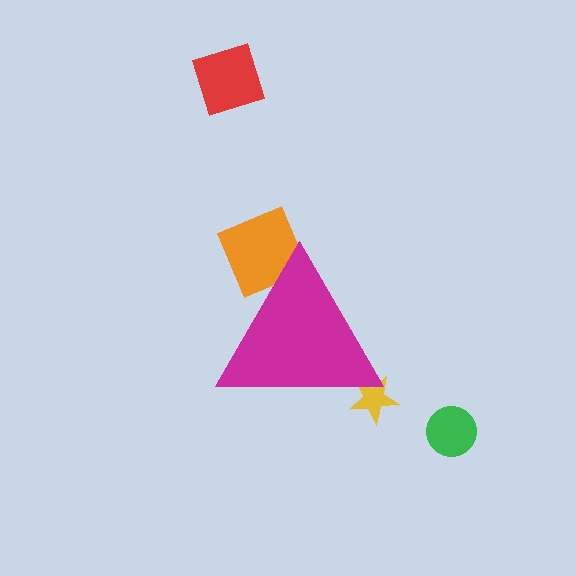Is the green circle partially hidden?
No, the green circle is fully visible.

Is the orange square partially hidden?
Yes, the orange square is partially hidden behind the magenta triangle.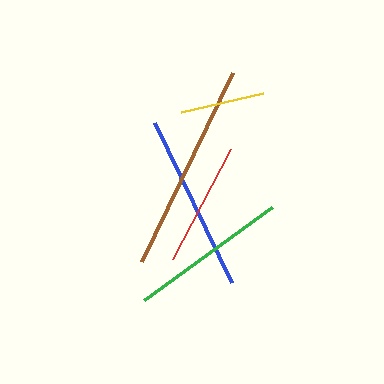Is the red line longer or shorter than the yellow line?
The red line is longer than the yellow line.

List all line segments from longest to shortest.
From longest to shortest: brown, blue, green, red, yellow.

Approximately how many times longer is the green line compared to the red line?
The green line is approximately 1.3 times the length of the red line.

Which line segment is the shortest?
The yellow line is the shortest at approximately 84 pixels.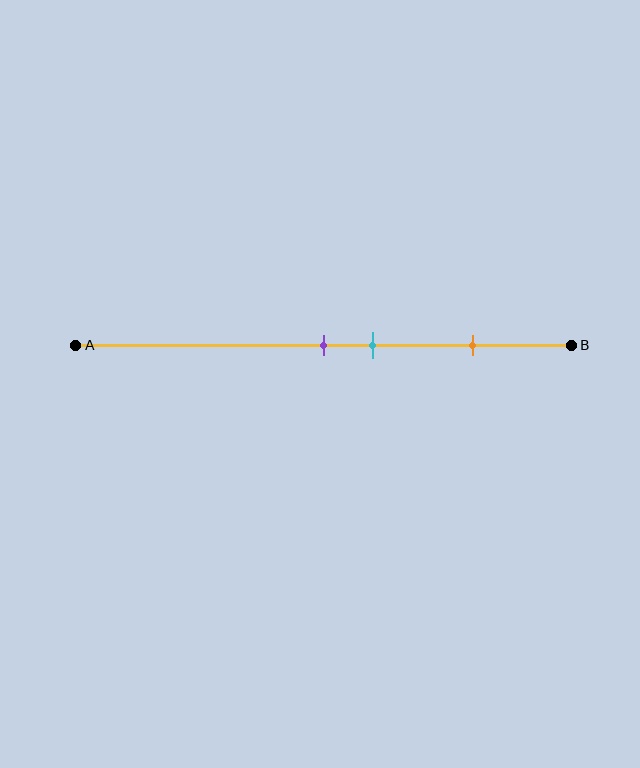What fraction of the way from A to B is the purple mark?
The purple mark is approximately 50% (0.5) of the way from A to B.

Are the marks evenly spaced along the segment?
No, the marks are not evenly spaced.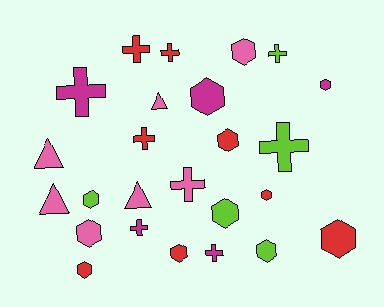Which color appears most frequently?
Red, with 8 objects.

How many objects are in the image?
There are 25 objects.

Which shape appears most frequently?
Hexagon, with 12 objects.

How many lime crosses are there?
There are 2 lime crosses.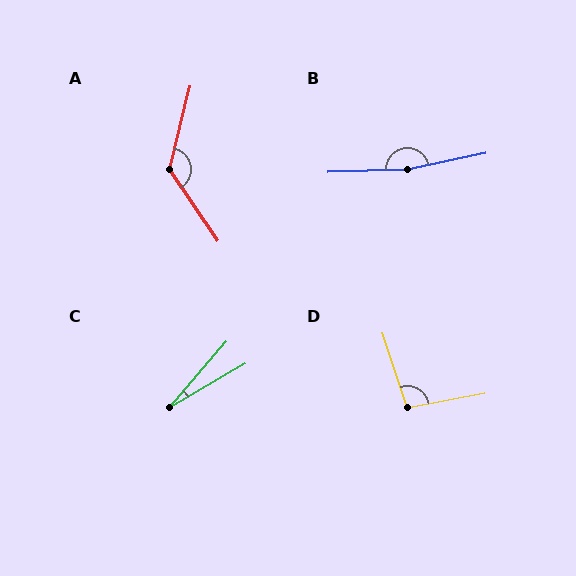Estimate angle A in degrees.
Approximately 132 degrees.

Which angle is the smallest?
C, at approximately 19 degrees.